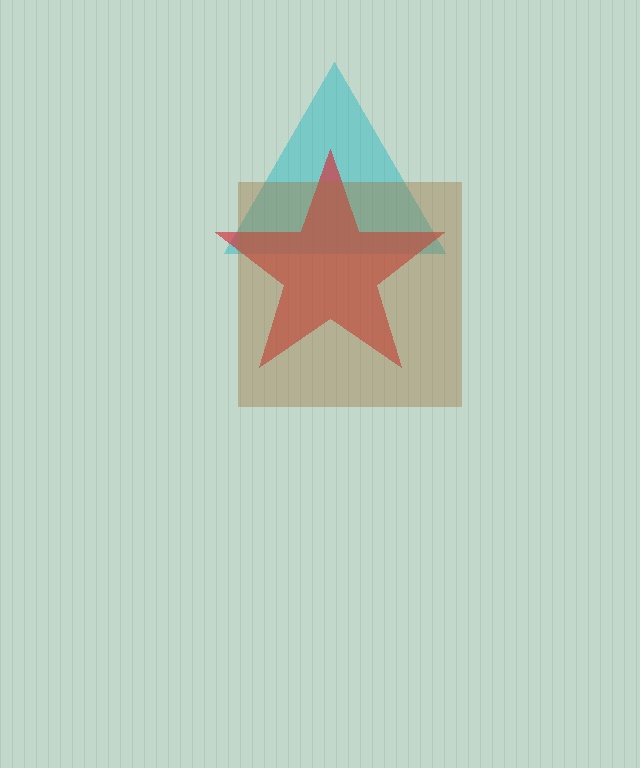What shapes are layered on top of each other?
The layered shapes are: a cyan triangle, a red star, a brown square.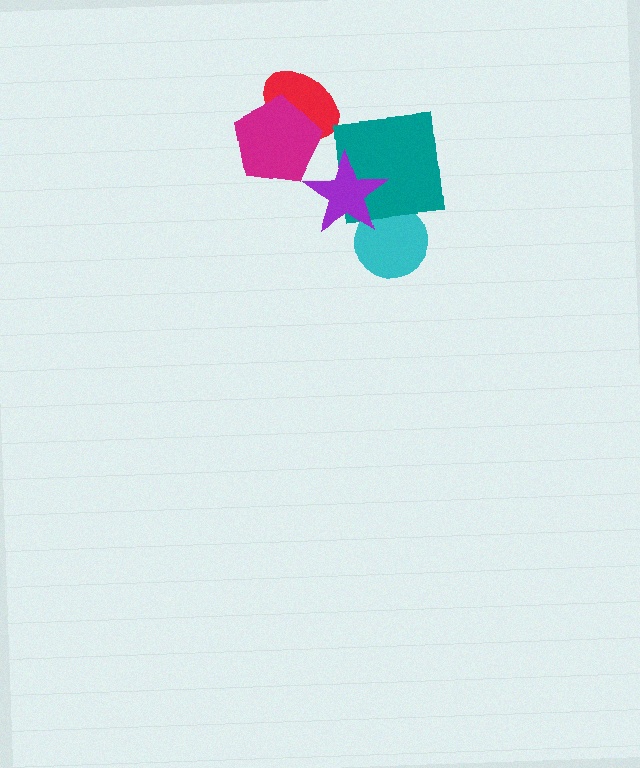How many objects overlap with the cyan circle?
2 objects overlap with the cyan circle.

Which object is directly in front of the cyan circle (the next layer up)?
The teal square is directly in front of the cyan circle.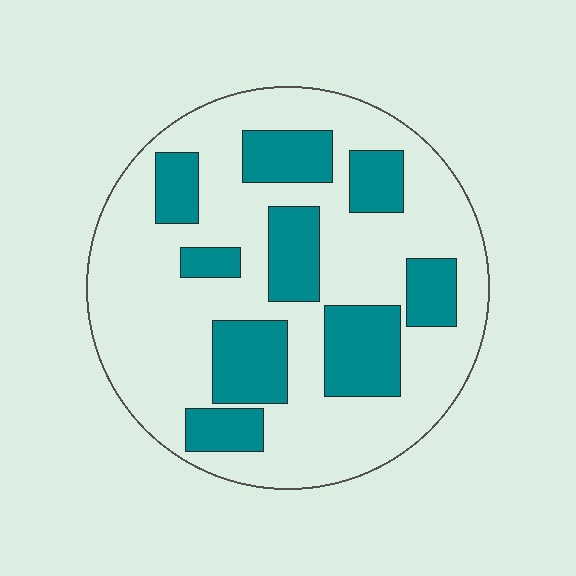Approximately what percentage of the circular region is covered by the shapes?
Approximately 30%.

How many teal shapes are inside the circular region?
9.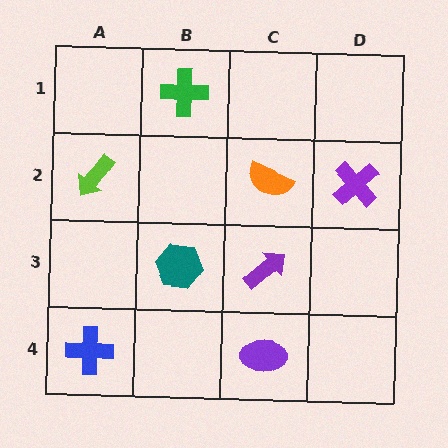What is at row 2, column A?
A lime arrow.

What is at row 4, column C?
A purple ellipse.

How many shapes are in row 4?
2 shapes.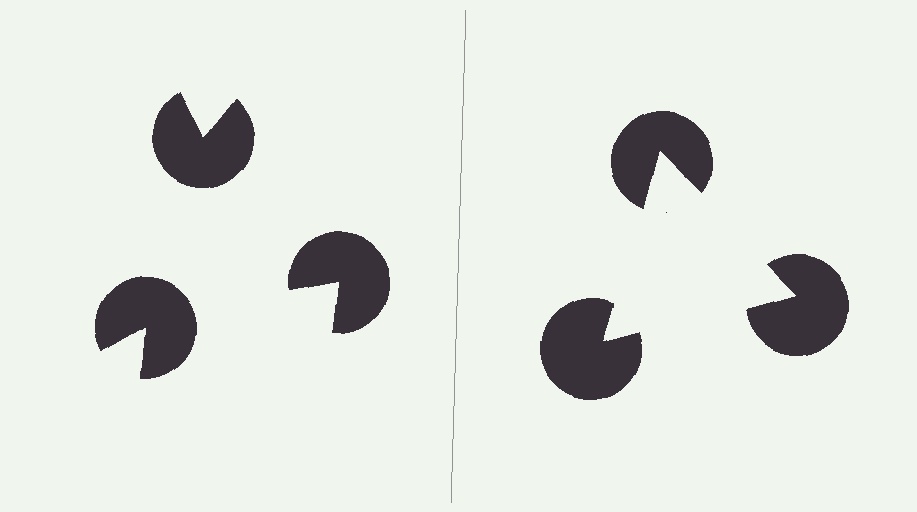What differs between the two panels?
The pac-man discs are positioned identically on both sides; only the wedge orientations differ. On the right they align to a triangle; on the left they are misaligned.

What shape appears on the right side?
An illusory triangle.